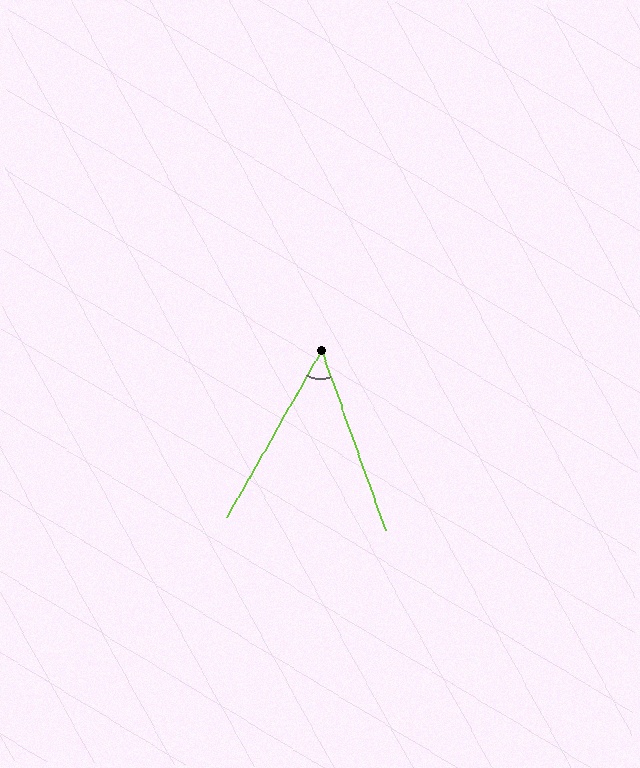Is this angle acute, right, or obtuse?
It is acute.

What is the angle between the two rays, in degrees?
Approximately 49 degrees.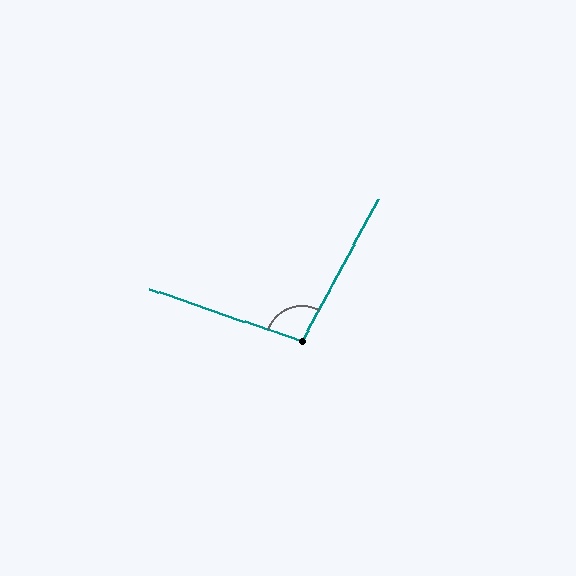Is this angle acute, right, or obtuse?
It is obtuse.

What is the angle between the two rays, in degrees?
Approximately 99 degrees.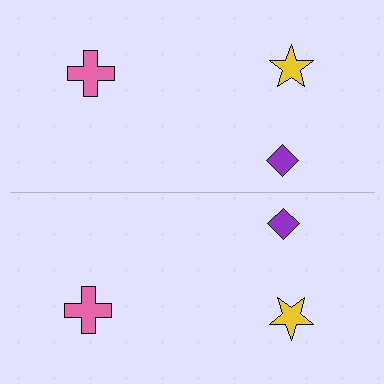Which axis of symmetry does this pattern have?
The pattern has a horizontal axis of symmetry running through the center of the image.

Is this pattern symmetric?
Yes, this pattern has bilateral (reflection) symmetry.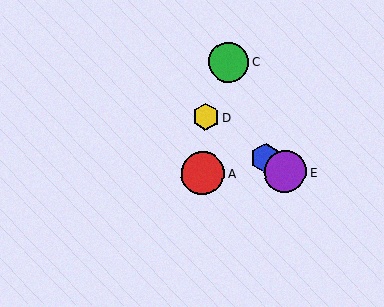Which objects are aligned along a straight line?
Objects B, D, E are aligned along a straight line.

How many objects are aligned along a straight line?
3 objects (B, D, E) are aligned along a straight line.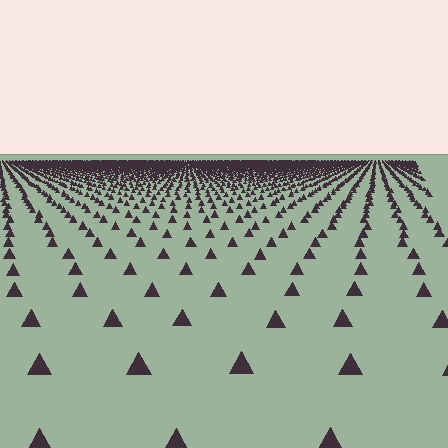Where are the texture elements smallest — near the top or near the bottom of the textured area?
Near the top.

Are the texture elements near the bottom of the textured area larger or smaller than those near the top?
Larger. Near the bottom, elements are closer to the viewer and appear at a bigger on-screen size.